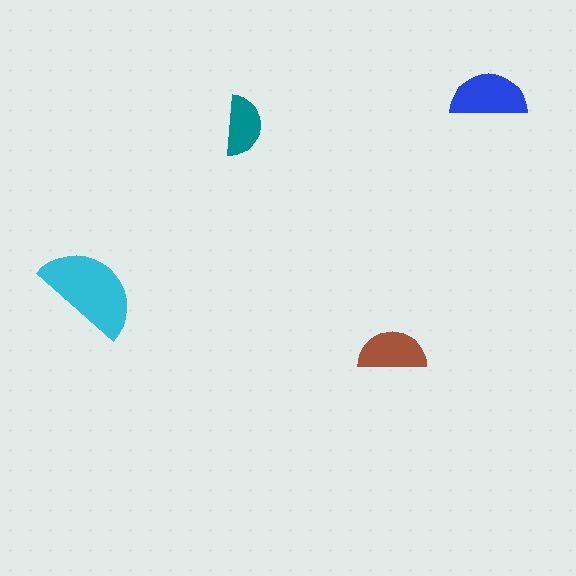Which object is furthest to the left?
The cyan semicircle is leftmost.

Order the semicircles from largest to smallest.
the cyan one, the blue one, the brown one, the teal one.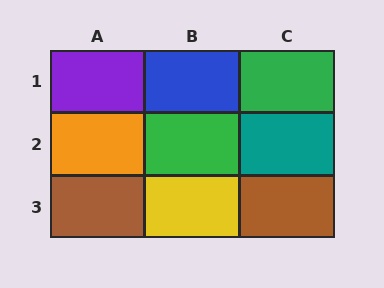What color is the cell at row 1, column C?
Green.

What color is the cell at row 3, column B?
Yellow.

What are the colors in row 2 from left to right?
Orange, green, teal.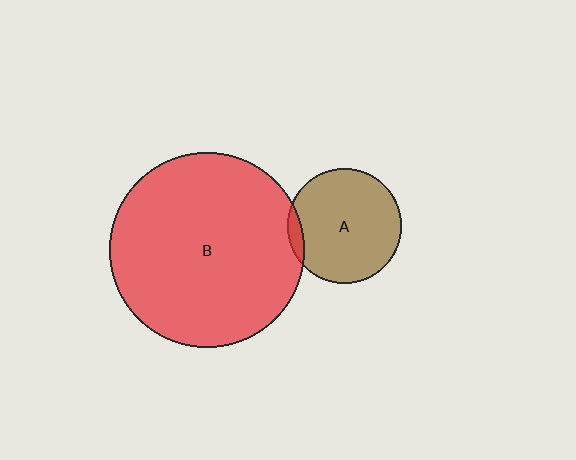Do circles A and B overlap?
Yes.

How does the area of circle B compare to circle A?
Approximately 2.9 times.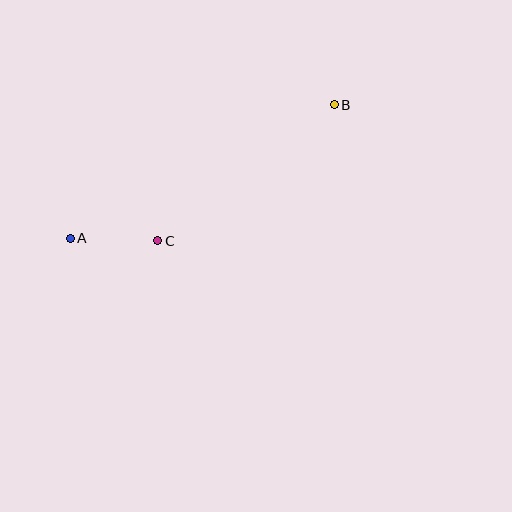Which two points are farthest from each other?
Points A and B are farthest from each other.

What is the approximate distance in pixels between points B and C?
The distance between B and C is approximately 223 pixels.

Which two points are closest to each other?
Points A and C are closest to each other.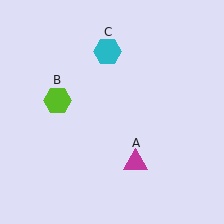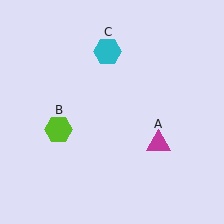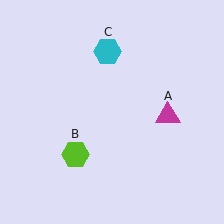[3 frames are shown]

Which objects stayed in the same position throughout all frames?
Cyan hexagon (object C) remained stationary.